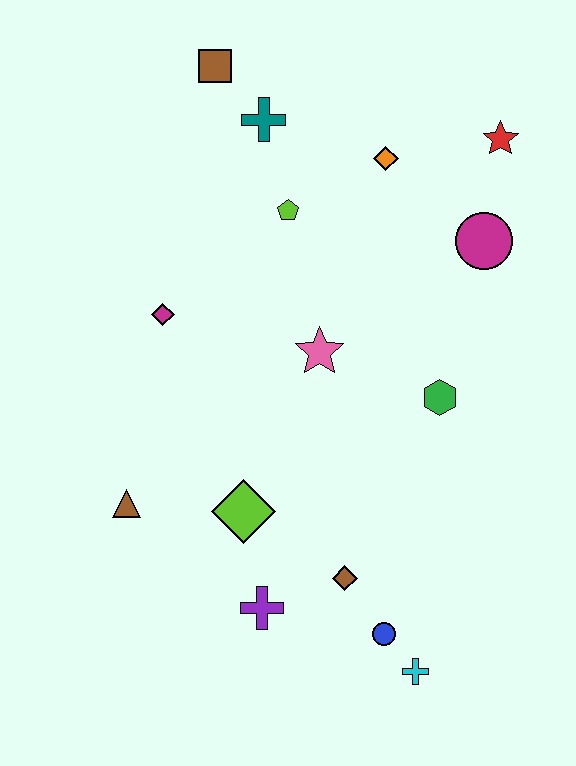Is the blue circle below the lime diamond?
Yes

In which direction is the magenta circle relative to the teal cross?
The magenta circle is to the right of the teal cross.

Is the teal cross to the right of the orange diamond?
No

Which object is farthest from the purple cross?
The brown square is farthest from the purple cross.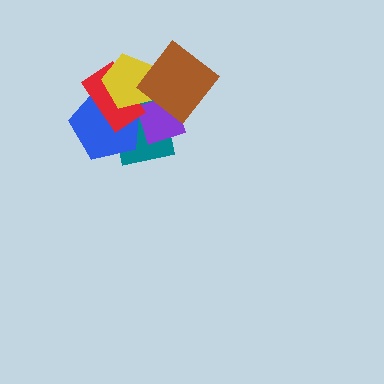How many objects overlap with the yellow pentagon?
5 objects overlap with the yellow pentagon.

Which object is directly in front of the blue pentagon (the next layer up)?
The purple diamond is directly in front of the blue pentagon.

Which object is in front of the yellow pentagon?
The brown diamond is in front of the yellow pentagon.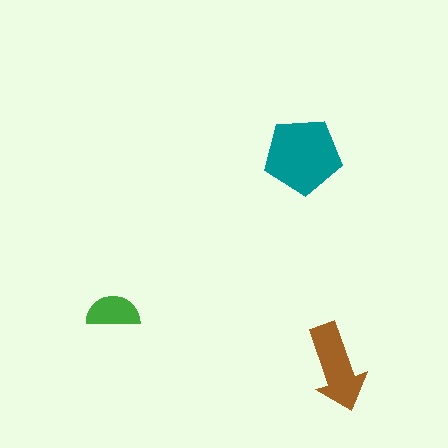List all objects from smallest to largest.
The green semicircle, the brown arrow, the teal pentagon.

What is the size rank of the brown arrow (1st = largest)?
2nd.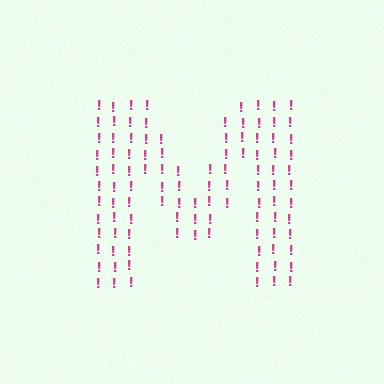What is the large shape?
The large shape is the letter M.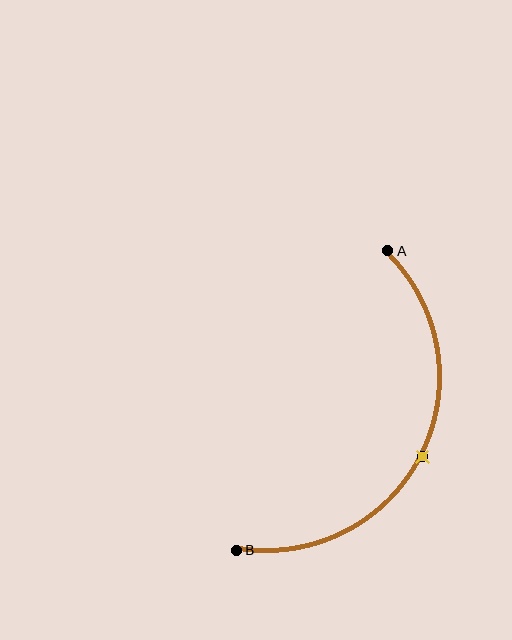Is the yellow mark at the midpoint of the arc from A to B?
Yes. The yellow mark lies on the arc at equal arc-length from both A and B — it is the arc midpoint.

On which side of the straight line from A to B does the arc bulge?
The arc bulges to the right of the straight line connecting A and B.